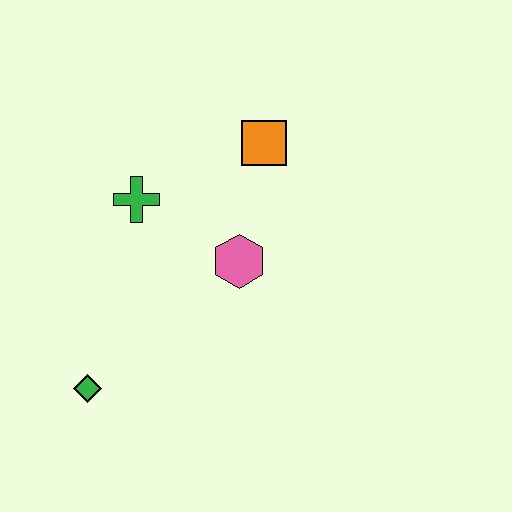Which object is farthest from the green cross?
The green diamond is farthest from the green cross.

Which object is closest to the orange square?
The pink hexagon is closest to the orange square.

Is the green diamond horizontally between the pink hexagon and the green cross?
No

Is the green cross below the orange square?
Yes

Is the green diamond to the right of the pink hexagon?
No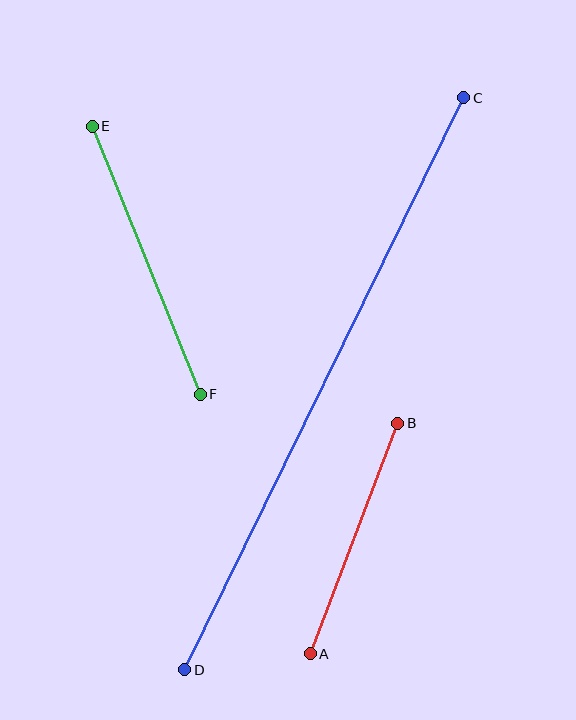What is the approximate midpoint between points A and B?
The midpoint is at approximately (354, 539) pixels.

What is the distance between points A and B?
The distance is approximately 247 pixels.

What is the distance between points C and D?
The distance is approximately 636 pixels.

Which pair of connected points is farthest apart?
Points C and D are farthest apart.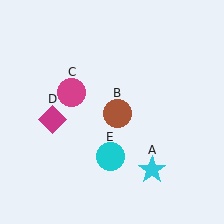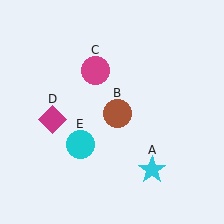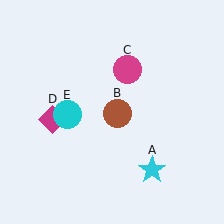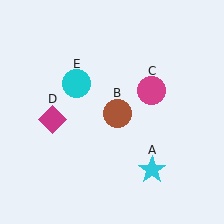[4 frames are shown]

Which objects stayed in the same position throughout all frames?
Cyan star (object A) and brown circle (object B) and magenta diamond (object D) remained stationary.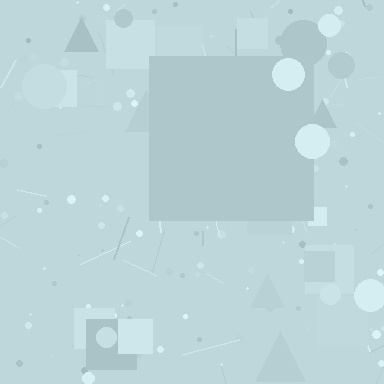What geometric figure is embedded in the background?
A square is embedded in the background.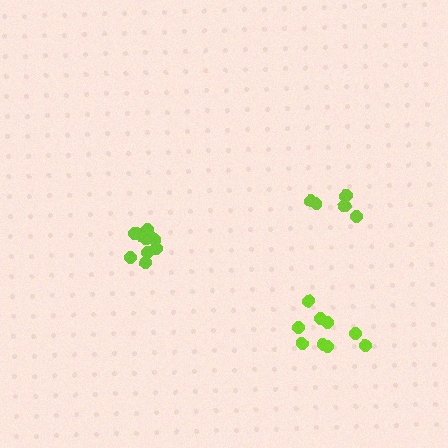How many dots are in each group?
Group 1: 5 dots, Group 2: 10 dots, Group 3: 9 dots (24 total).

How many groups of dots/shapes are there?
There are 3 groups.